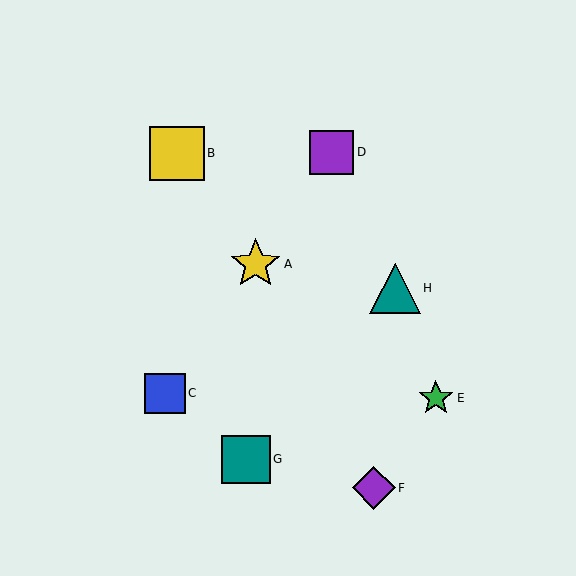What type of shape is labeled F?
Shape F is a purple diamond.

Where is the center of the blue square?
The center of the blue square is at (165, 393).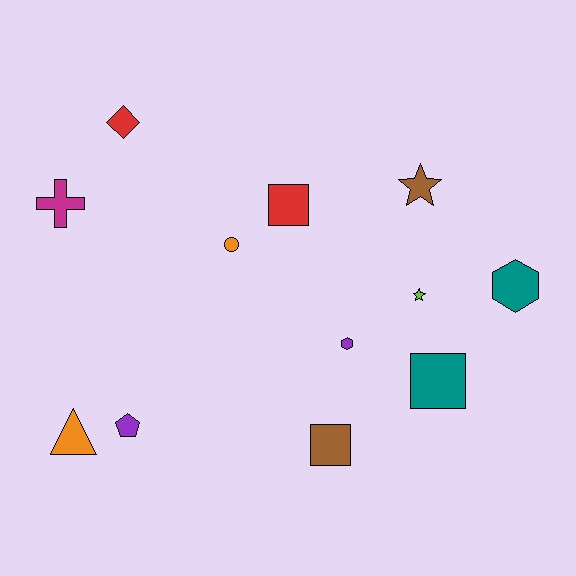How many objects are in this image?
There are 12 objects.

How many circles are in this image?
There is 1 circle.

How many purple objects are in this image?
There are 2 purple objects.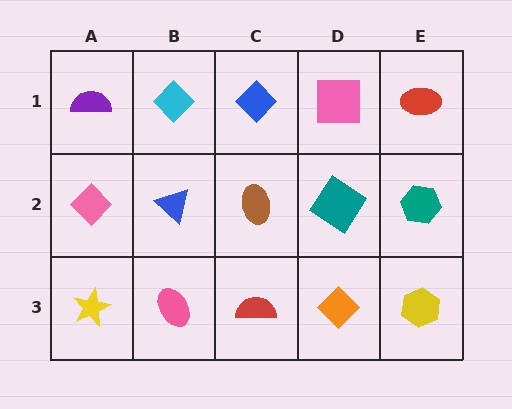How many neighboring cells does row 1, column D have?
3.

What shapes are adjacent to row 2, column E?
A red ellipse (row 1, column E), a yellow hexagon (row 3, column E), a teal diamond (row 2, column D).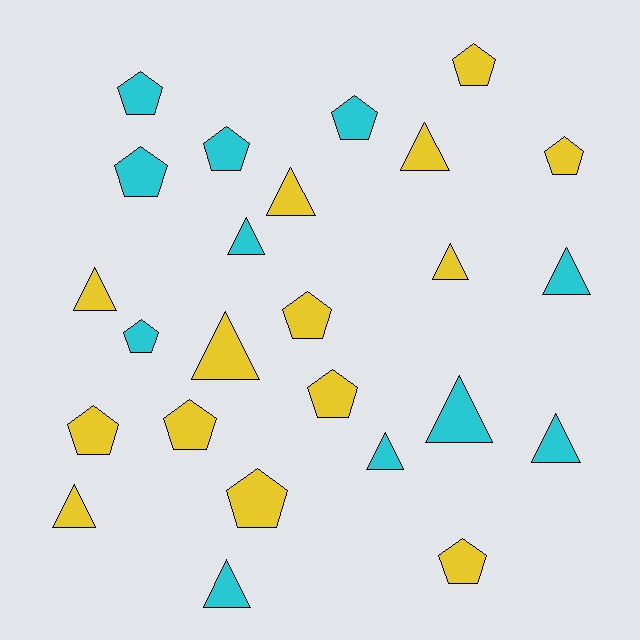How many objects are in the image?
There are 25 objects.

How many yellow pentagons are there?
There are 8 yellow pentagons.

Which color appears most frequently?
Yellow, with 14 objects.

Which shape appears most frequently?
Pentagon, with 13 objects.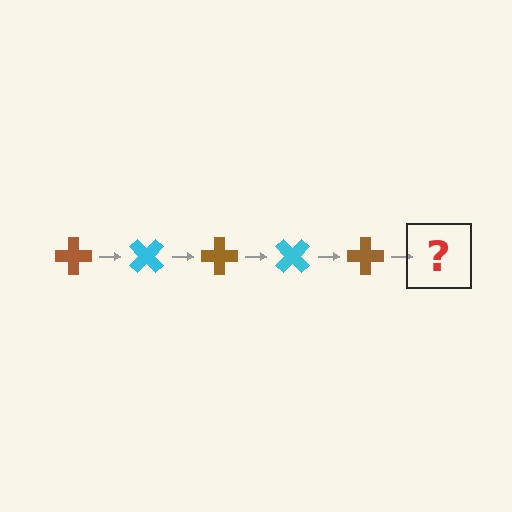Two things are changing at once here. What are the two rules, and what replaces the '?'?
The two rules are that it rotates 45 degrees each step and the color cycles through brown and cyan. The '?' should be a cyan cross, rotated 225 degrees from the start.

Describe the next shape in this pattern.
It should be a cyan cross, rotated 225 degrees from the start.